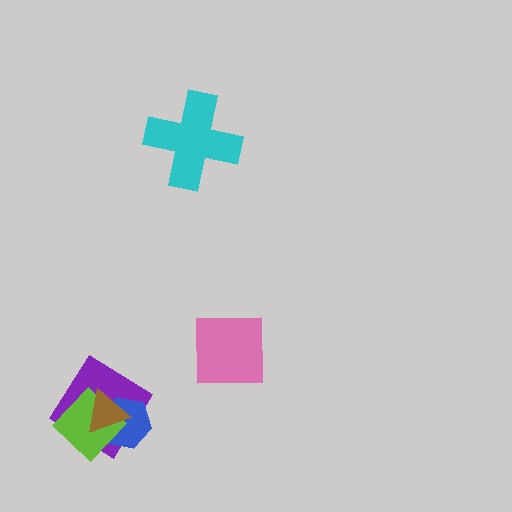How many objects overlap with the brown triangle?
3 objects overlap with the brown triangle.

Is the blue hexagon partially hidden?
Yes, it is partially covered by another shape.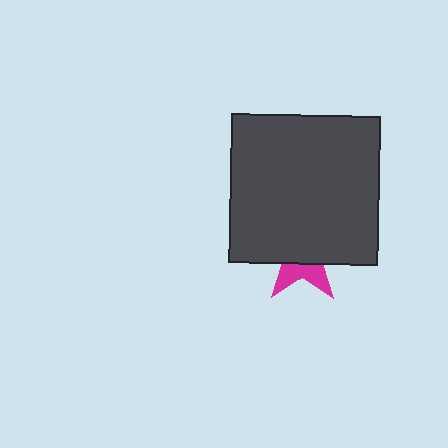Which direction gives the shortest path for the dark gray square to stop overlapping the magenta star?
Moving up gives the shortest separation.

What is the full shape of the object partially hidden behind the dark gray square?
The partially hidden object is a magenta star.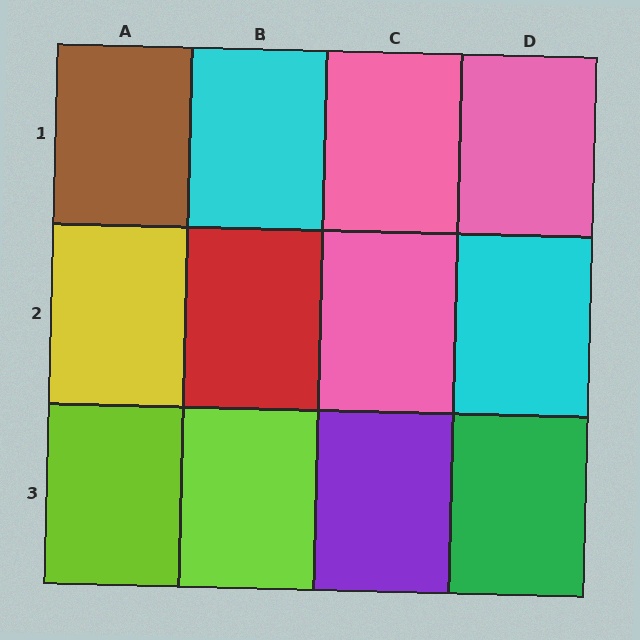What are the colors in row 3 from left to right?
Lime, lime, purple, green.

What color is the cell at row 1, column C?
Pink.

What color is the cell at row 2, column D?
Cyan.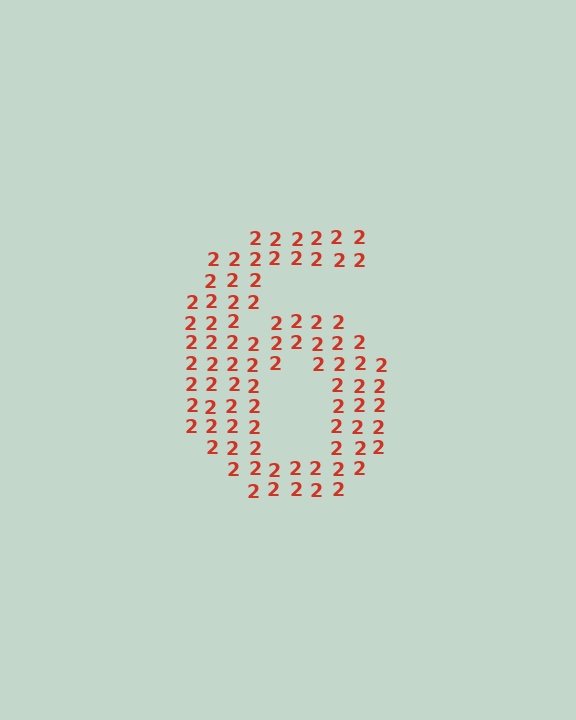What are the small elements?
The small elements are digit 2's.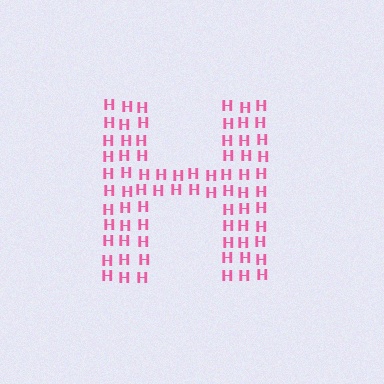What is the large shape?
The large shape is the letter H.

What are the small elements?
The small elements are letter H's.